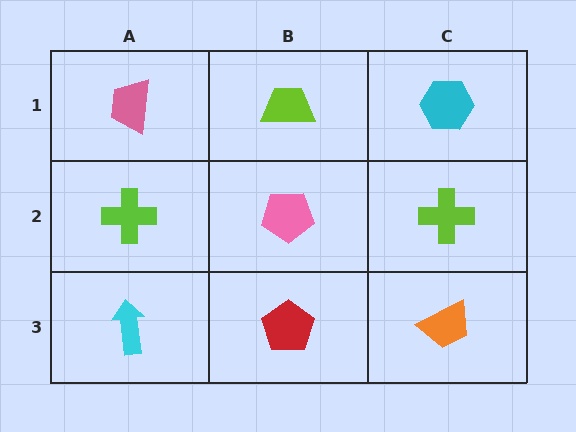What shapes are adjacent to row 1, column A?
A lime cross (row 2, column A), a lime trapezoid (row 1, column B).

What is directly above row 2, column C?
A cyan hexagon.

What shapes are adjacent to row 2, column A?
A pink trapezoid (row 1, column A), a cyan arrow (row 3, column A), a pink pentagon (row 2, column B).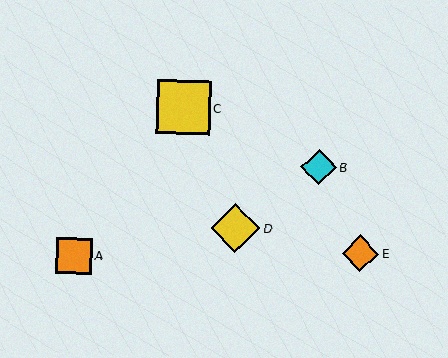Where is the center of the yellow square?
The center of the yellow square is at (183, 107).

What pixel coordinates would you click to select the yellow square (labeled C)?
Click at (183, 107) to select the yellow square C.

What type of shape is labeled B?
Shape B is a cyan diamond.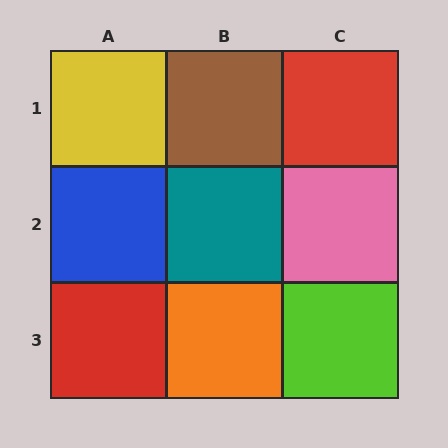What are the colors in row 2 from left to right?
Blue, teal, pink.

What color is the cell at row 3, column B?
Orange.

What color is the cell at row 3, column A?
Red.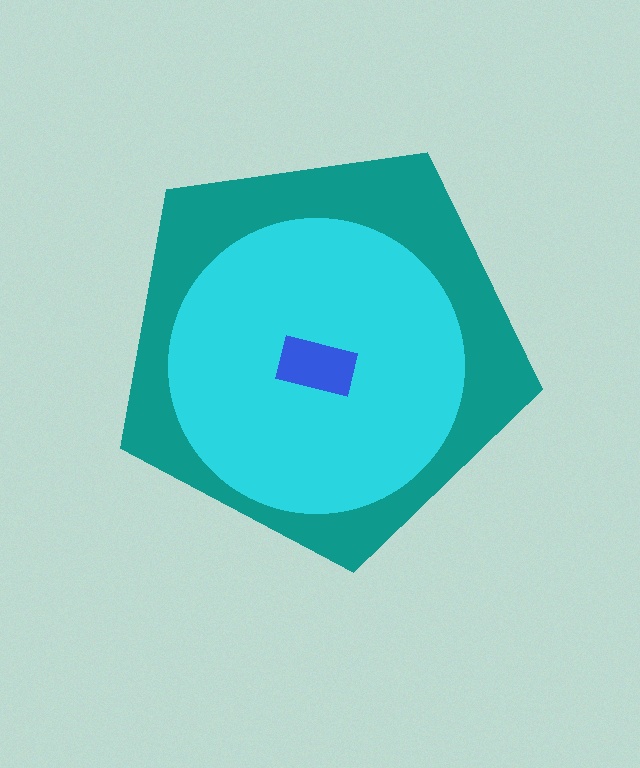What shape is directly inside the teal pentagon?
The cyan circle.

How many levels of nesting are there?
3.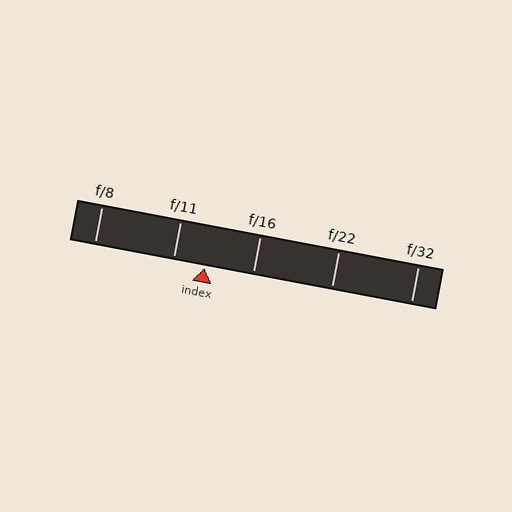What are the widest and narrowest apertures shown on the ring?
The widest aperture shown is f/8 and the narrowest is f/32.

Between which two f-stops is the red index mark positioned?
The index mark is between f/11 and f/16.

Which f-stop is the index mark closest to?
The index mark is closest to f/11.